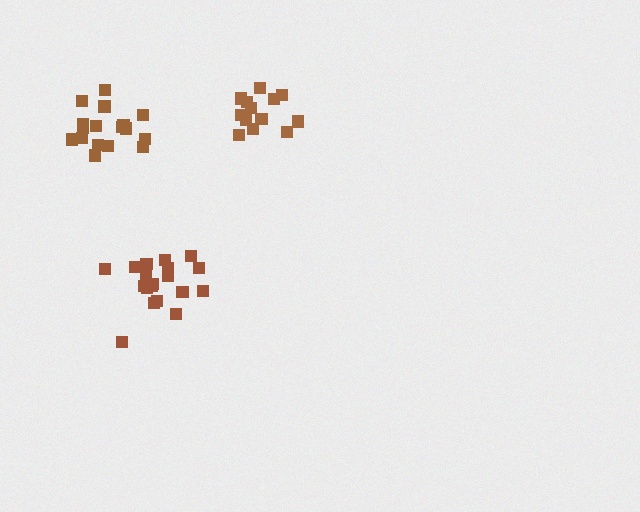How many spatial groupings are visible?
There are 3 spatial groupings.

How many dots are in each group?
Group 1: 19 dots, Group 2: 17 dots, Group 3: 13 dots (49 total).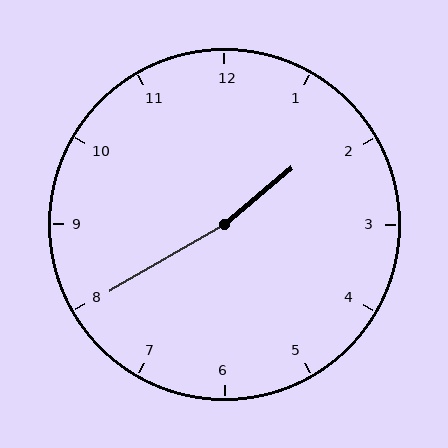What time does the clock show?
1:40.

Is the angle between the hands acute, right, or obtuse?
It is obtuse.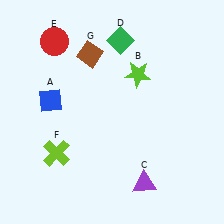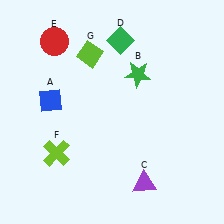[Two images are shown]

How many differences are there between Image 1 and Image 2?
There are 2 differences between the two images.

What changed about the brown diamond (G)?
In Image 1, G is brown. In Image 2, it changed to lime.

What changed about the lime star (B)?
In Image 1, B is lime. In Image 2, it changed to green.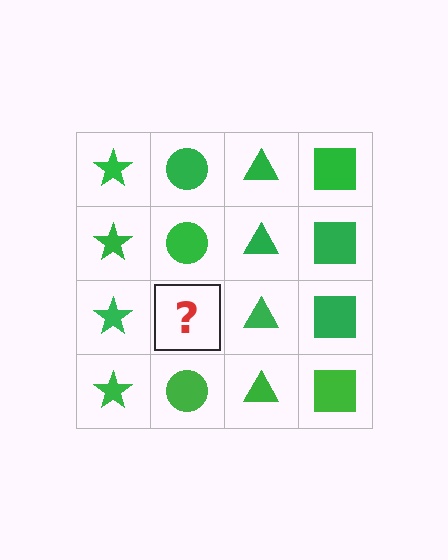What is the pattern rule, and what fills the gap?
The rule is that each column has a consistent shape. The gap should be filled with a green circle.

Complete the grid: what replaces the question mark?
The question mark should be replaced with a green circle.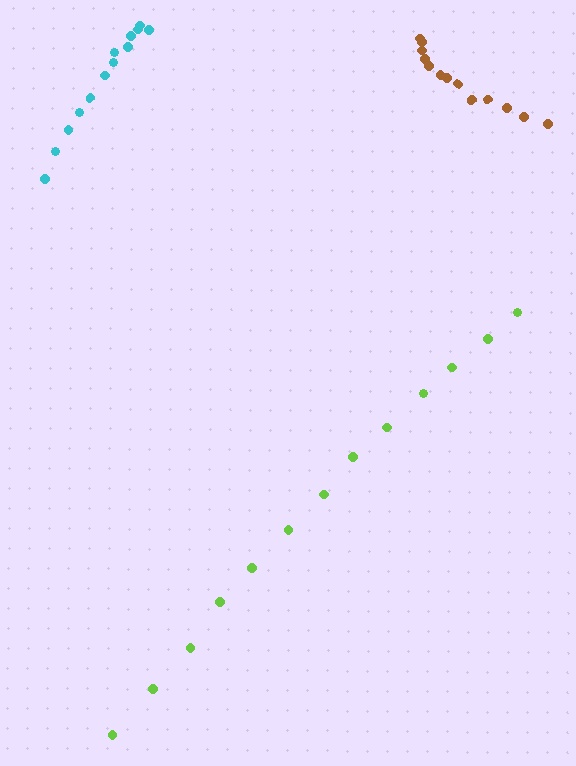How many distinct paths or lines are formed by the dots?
There are 3 distinct paths.